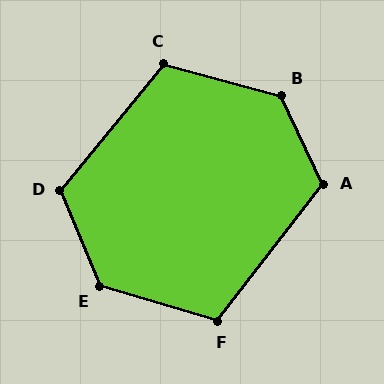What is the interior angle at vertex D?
Approximately 119 degrees (obtuse).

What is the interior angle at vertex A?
Approximately 117 degrees (obtuse).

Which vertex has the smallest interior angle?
F, at approximately 111 degrees.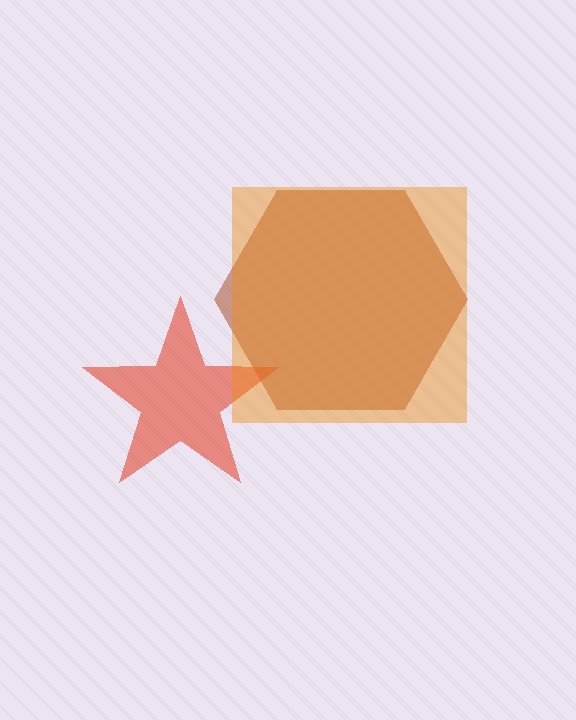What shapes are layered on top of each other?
The layered shapes are: a brown hexagon, a red star, an orange square.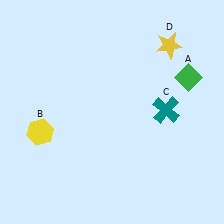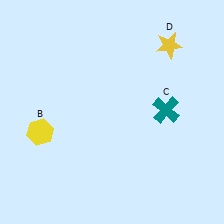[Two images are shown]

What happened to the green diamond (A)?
The green diamond (A) was removed in Image 2. It was in the top-right area of Image 1.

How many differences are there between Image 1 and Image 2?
There is 1 difference between the two images.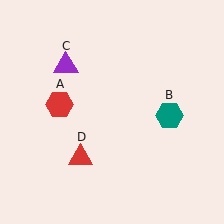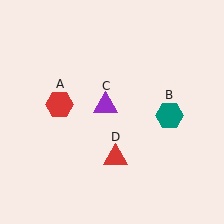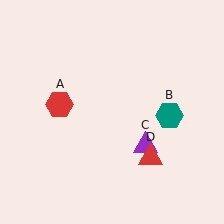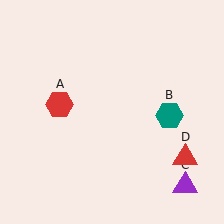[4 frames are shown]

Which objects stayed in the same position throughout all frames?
Red hexagon (object A) and teal hexagon (object B) remained stationary.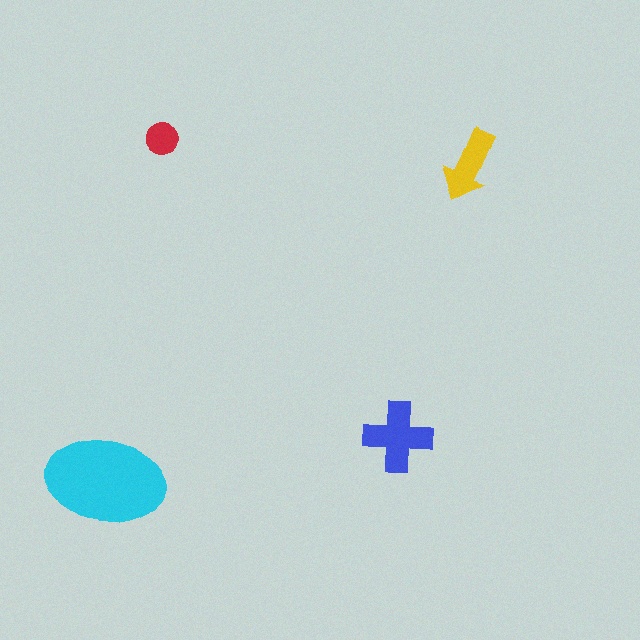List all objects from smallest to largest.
The red circle, the yellow arrow, the blue cross, the cyan ellipse.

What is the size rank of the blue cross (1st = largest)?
2nd.